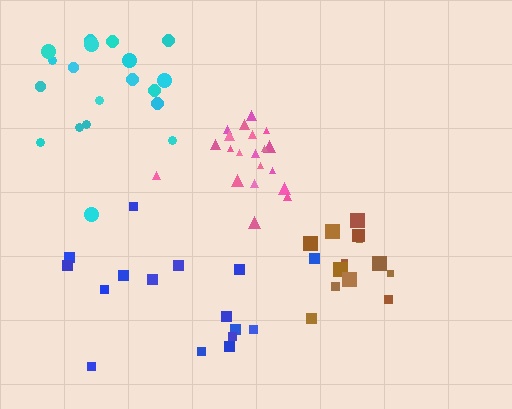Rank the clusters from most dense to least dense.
pink, brown, cyan, blue.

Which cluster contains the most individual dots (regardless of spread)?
Pink (20).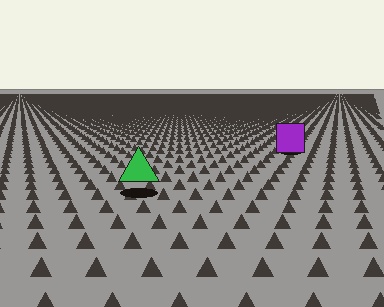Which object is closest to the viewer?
The green triangle is closest. The texture marks near it are larger and more spread out.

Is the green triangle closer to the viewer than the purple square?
Yes. The green triangle is closer — you can tell from the texture gradient: the ground texture is coarser near it.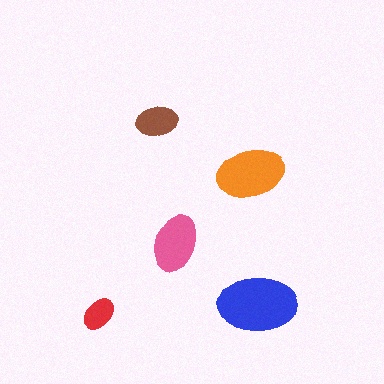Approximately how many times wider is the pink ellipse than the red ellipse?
About 1.5 times wider.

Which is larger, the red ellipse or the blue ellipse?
The blue one.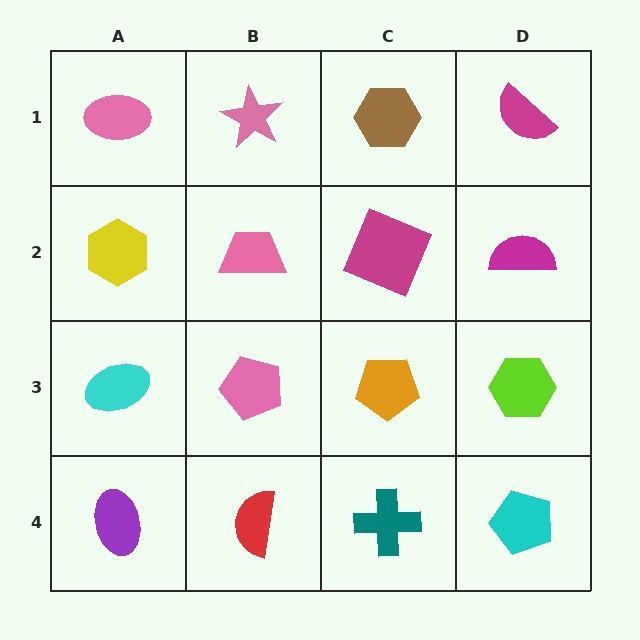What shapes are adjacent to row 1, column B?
A pink trapezoid (row 2, column B), a pink ellipse (row 1, column A), a brown hexagon (row 1, column C).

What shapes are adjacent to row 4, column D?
A lime hexagon (row 3, column D), a teal cross (row 4, column C).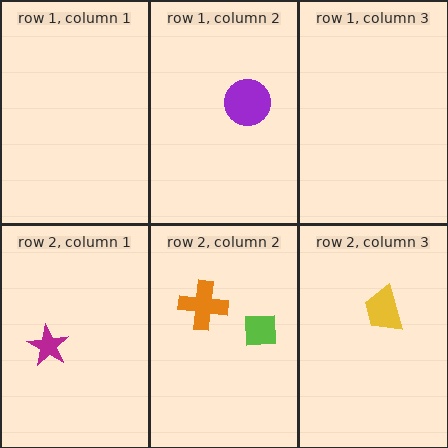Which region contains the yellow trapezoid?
The row 2, column 3 region.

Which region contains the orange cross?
The row 2, column 2 region.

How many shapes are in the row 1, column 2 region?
1.